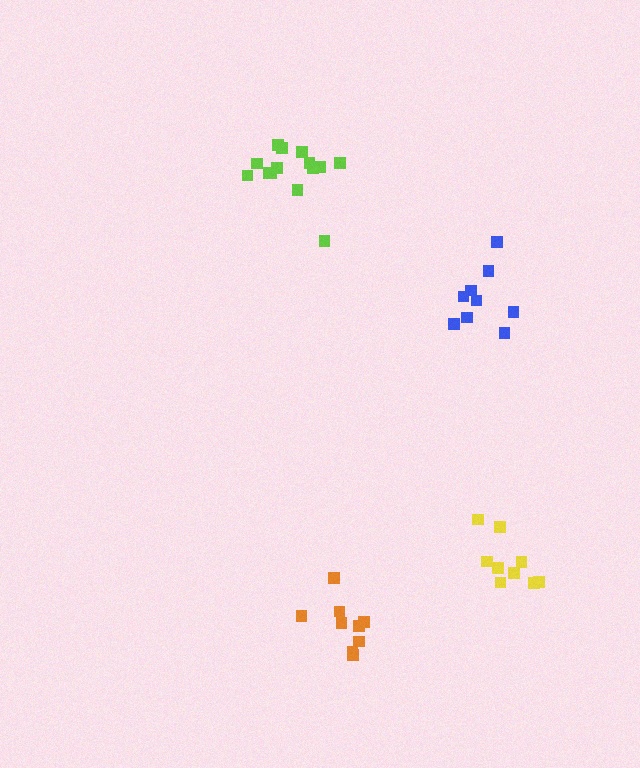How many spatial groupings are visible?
There are 4 spatial groupings.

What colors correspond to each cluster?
The clusters are colored: blue, orange, yellow, lime.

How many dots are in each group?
Group 1: 9 dots, Group 2: 9 dots, Group 3: 9 dots, Group 4: 14 dots (41 total).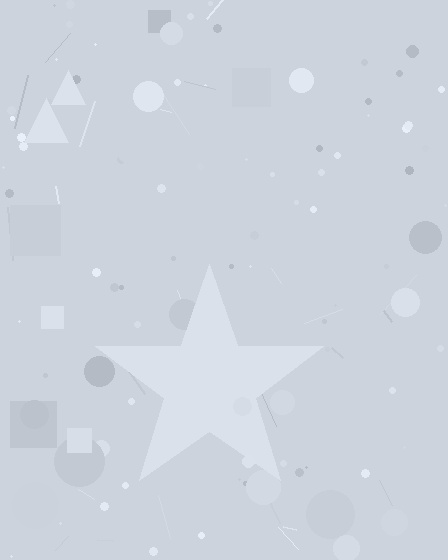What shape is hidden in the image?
A star is hidden in the image.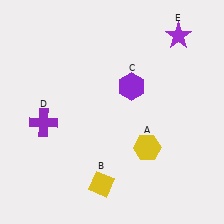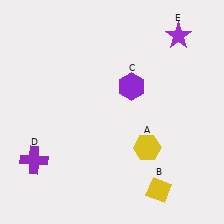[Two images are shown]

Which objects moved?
The objects that moved are: the yellow diamond (B), the purple cross (D).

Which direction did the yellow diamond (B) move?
The yellow diamond (B) moved right.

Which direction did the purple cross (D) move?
The purple cross (D) moved down.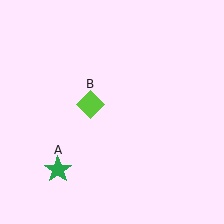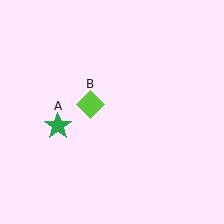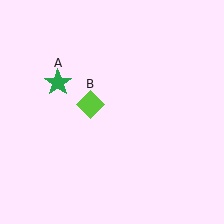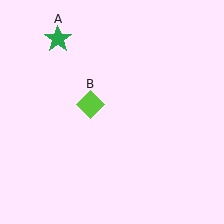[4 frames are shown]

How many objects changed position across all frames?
1 object changed position: green star (object A).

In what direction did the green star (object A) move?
The green star (object A) moved up.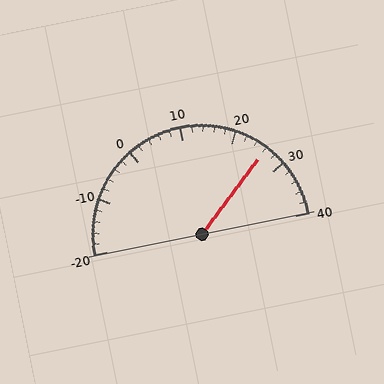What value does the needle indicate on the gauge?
The needle indicates approximately 26.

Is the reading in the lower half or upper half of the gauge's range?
The reading is in the upper half of the range (-20 to 40).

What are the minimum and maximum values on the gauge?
The gauge ranges from -20 to 40.